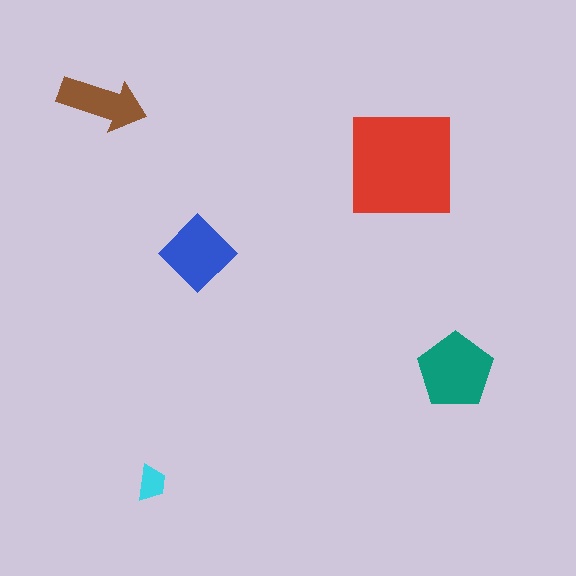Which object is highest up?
The brown arrow is topmost.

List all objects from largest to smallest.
The red square, the teal pentagon, the blue diamond, the brown arrow, the cyan trapezoid.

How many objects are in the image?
There are 5 objects in the image.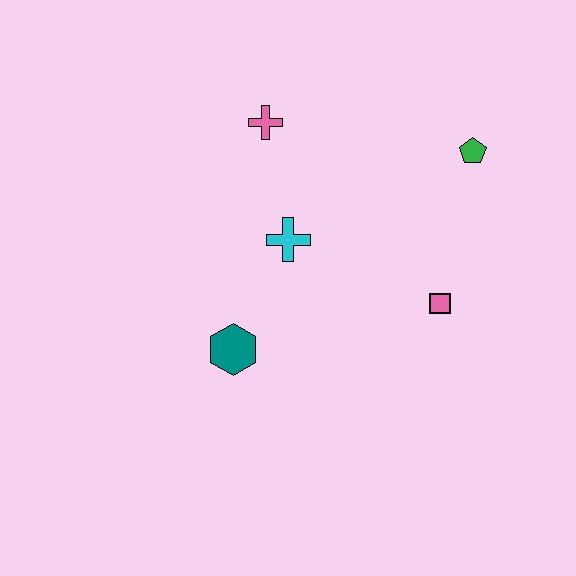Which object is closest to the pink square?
The green pentagon is closest to the pink square.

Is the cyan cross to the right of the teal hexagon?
Yes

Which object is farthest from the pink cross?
The pink square is farthest from the pink cross.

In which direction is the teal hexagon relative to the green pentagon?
The teal hexagon is to the left of the green pentagon.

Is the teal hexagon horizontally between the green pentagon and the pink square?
No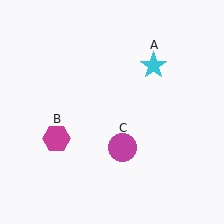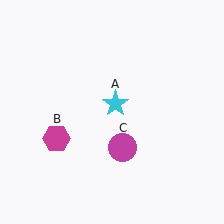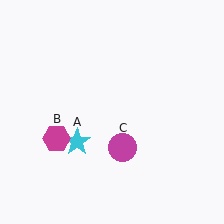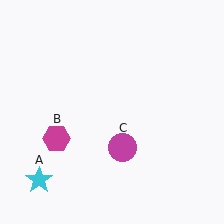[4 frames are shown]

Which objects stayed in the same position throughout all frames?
Magenta hexagon (object B) and magenta circle (object C) remained stationary.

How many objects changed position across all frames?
1 object changed position: cyan star (object A).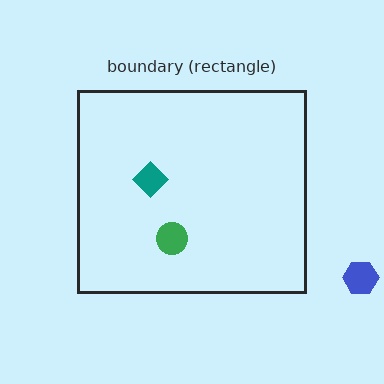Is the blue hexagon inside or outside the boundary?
Outside.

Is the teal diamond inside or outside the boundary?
Inside.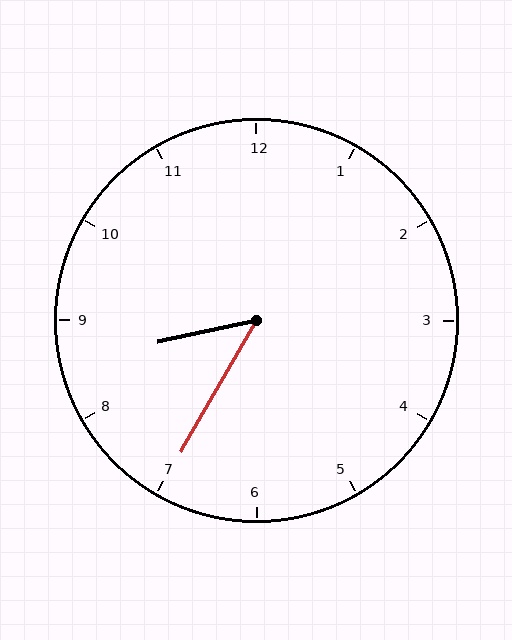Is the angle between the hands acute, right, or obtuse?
It is acute.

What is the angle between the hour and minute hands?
Approximately 48 degrees.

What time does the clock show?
8:35.